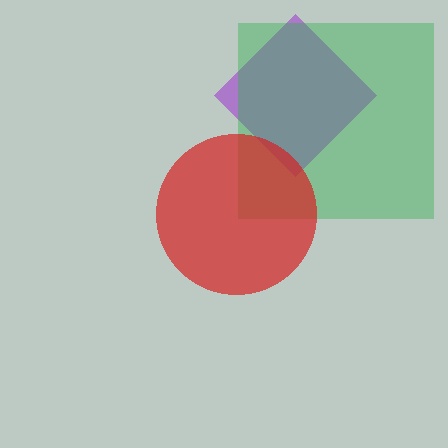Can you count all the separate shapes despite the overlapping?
Yes, there are 3 separate shapes.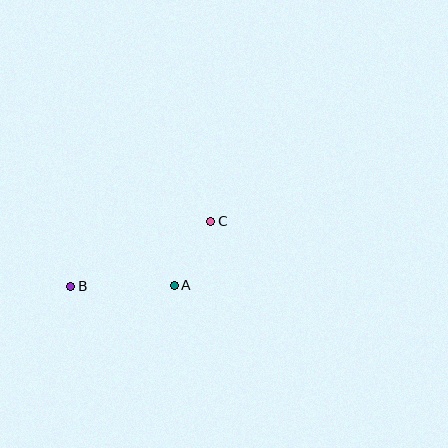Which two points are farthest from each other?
Points B and C are farthest from each other.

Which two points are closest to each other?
Points A and C are closest to each other.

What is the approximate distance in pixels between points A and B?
The distance between A and B is approximately 104 pixels.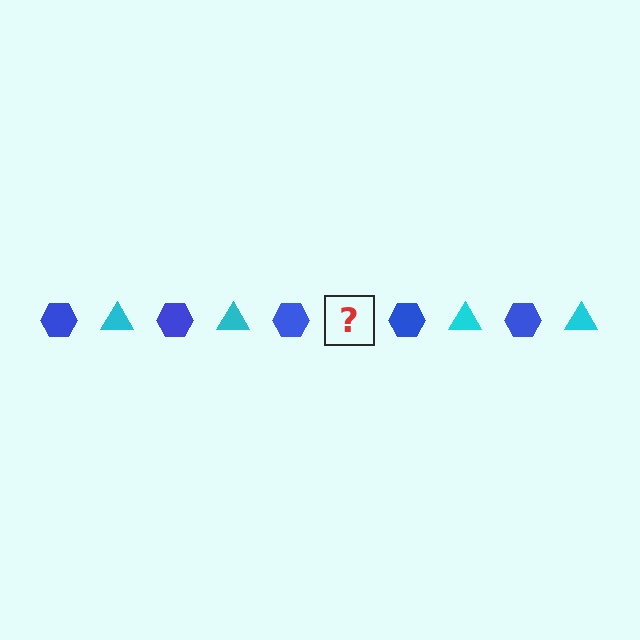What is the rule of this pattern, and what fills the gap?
The rule is that the pattern alternates between blue hexagon and cyan triangle. The gap should be filled with a cyan triangle.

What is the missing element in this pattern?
The missing element is a cyan triangle.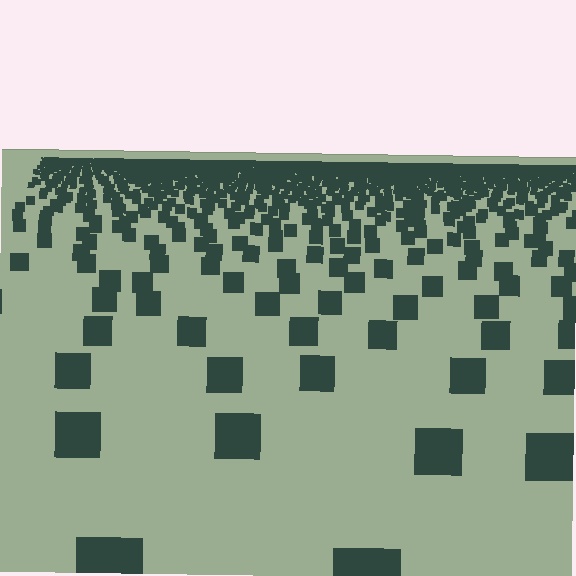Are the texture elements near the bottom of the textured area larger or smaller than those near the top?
Larger. Near the bottom, elements are closer to the viewer and appear at a bigger on-screen size.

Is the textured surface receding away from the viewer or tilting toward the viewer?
The surface is receding away from the viewer. Texture elements get smaller and denser toward the top.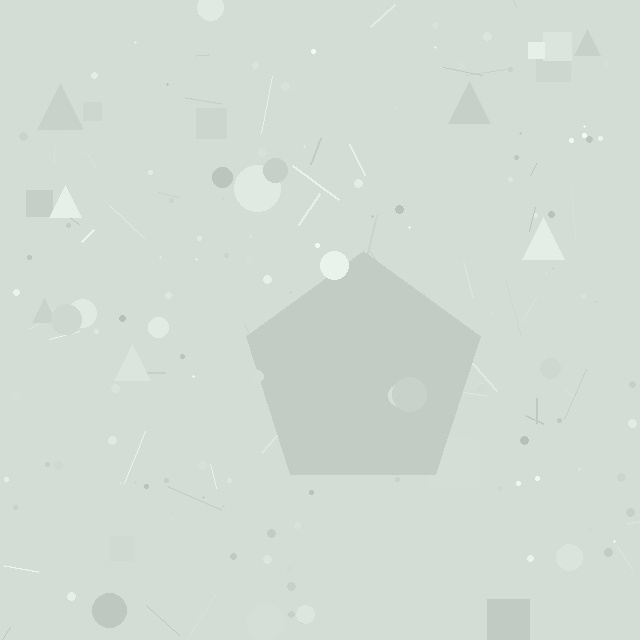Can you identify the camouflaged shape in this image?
The camouflaged shape is a pentagon.